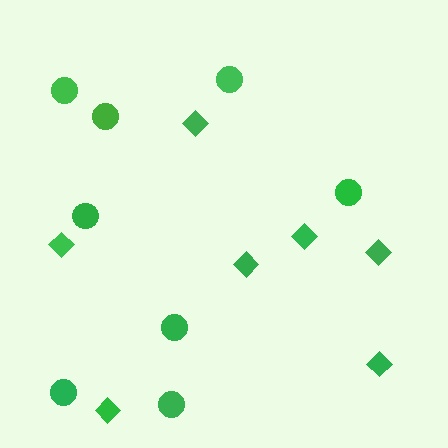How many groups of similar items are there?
There are 2 groups: one group of diamonds (7) and one group of circles (8).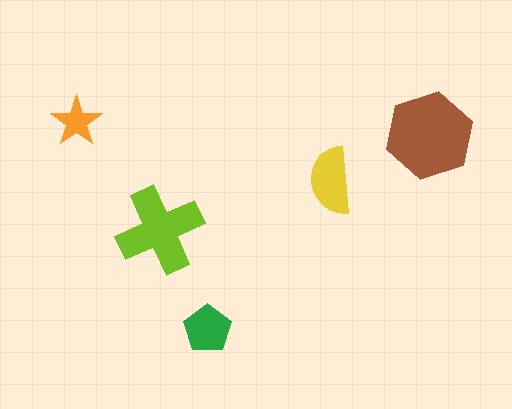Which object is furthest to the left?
The orange star is leftmost.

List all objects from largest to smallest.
The brown hexagon, the lime cross, the yellow semicircle, the green pentagon, the orange star.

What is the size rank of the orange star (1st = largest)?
5th.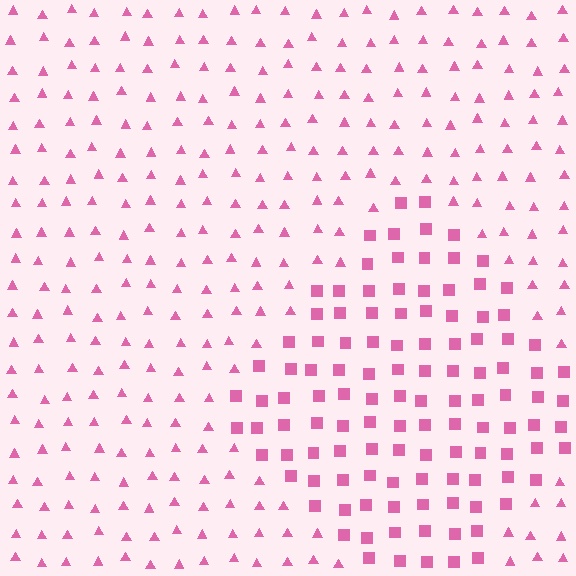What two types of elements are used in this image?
The image uses squares inside the diamond region and triangles outside it.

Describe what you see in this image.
The image is filled with small pink elements arranged in a uniform grid. A diamond-shaped region contains squares, while the surrounding area contains triangles. The boundary is defined purely by the change in element shape.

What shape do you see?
I see a diamond.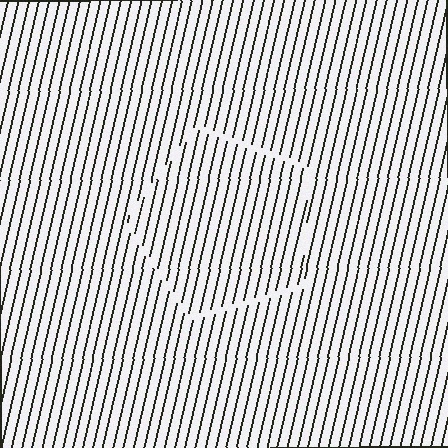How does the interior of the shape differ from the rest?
The interior of the shape contains the same grating, shifted by half a period — the contour is defined by the phase discontinuity where line-ends from the inner and outer gratings abut.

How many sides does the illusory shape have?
5 sides — the line-ends trace a pentagon.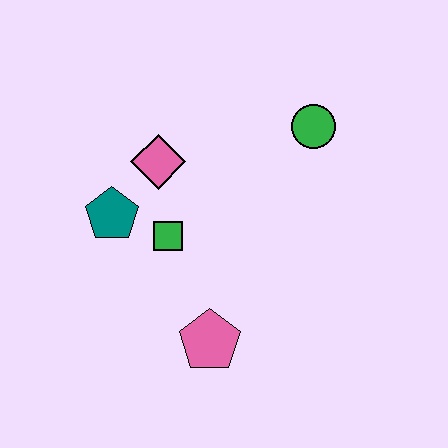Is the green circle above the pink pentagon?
Yes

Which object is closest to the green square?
The teal pentagon is closest to the green square.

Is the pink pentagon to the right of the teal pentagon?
Yes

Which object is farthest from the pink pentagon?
The green circle is farthest from the pink pentagon.